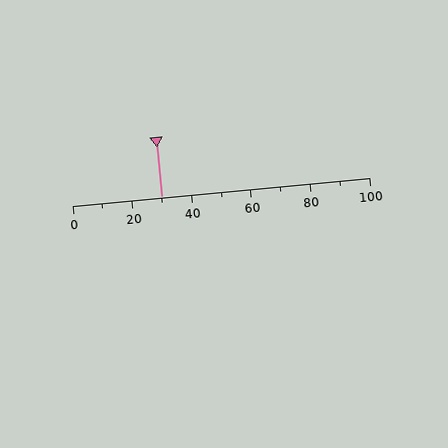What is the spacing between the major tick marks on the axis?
The major ticks are spaced 20 apart.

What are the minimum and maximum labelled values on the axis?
The axis runs from 0 to 100.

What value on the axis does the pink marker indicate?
The marker indicates approximately 30.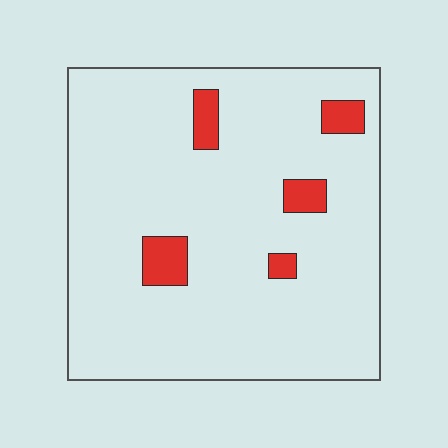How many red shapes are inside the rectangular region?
5.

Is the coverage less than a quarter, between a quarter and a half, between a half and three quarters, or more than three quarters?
Less than a quarter.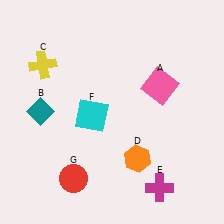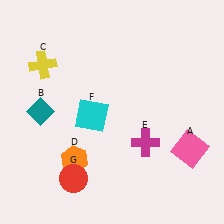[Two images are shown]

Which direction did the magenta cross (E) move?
The magenta cross (E) moved up.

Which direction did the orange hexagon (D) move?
The orange hexagon (D) moved left.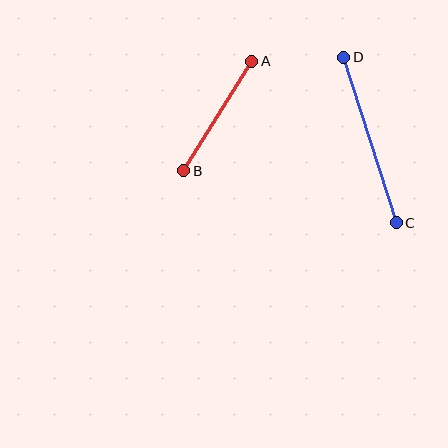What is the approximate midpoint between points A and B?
The midpoint is at approximately (218, 116) pixels.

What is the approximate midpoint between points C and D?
The midpoint is at approximately (370, 140) pixels.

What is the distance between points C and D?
The distance is approximately 173 pixels.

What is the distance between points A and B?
The distance is approximately 129 pixels.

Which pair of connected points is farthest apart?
Points C and D are farthest apart.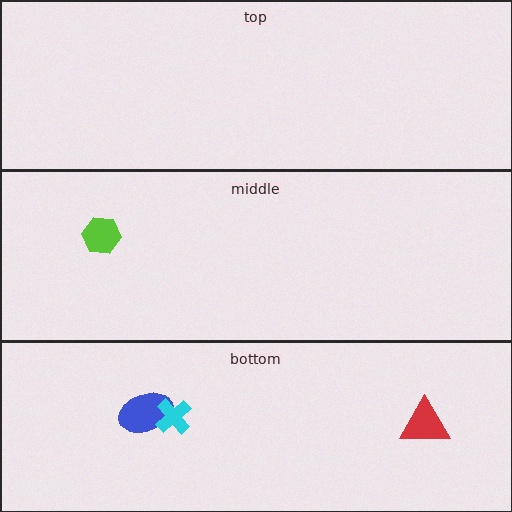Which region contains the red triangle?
The bottom region.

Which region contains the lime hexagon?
The middle region.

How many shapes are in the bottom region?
3.